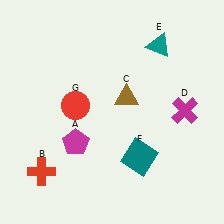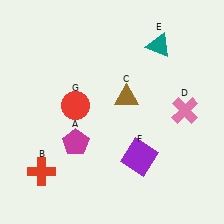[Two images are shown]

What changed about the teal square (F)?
In Image 1, F is teal. In Image 2, it changed to purple.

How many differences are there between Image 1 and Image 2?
There are 2 differences between the two images.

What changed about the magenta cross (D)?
In Image 1, D is magenta. In Image 2, it changed to pink.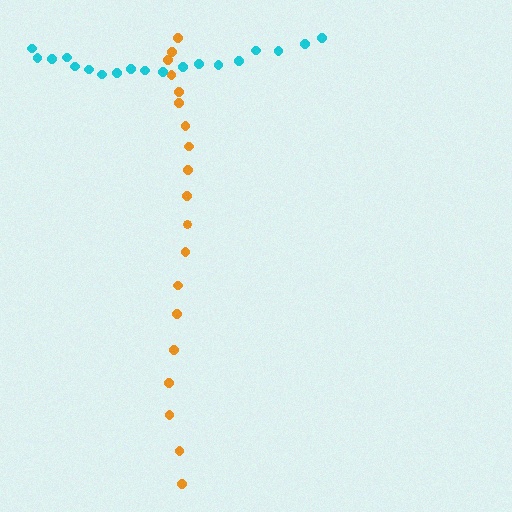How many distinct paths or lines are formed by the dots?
There are 2 distinct paths.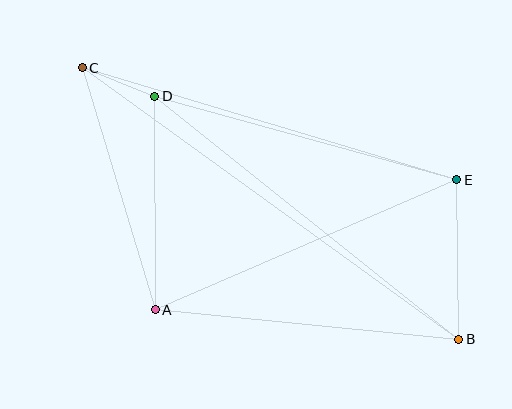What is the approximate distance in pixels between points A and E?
The distance between A and E is approximately 328 pixels.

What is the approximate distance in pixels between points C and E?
The distance between C and E is approximately 391 pixels.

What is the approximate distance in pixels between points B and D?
The distance between B and D is approximately 389 pixels.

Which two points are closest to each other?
Points C and D are closest to each other.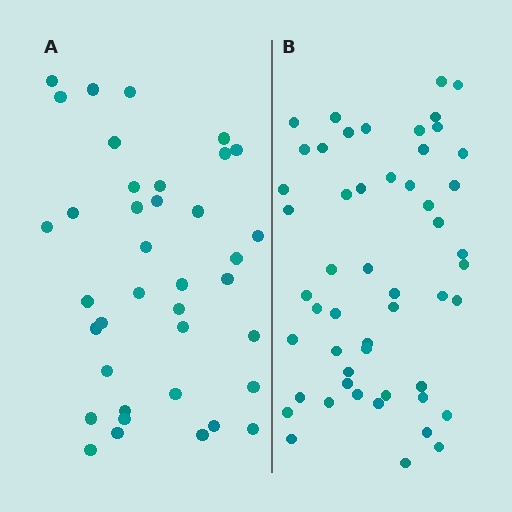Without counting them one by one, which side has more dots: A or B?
Region B (the right region) has more dots.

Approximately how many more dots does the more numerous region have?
Region B has approximately 15 more dots than region A.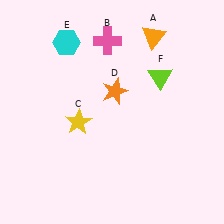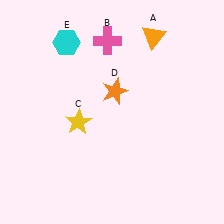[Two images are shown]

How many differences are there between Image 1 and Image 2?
There is 1 difference between the two images.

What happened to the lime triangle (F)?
The lime triangle (F) was removed in Image 2. It was in the top-right area of Image 1.